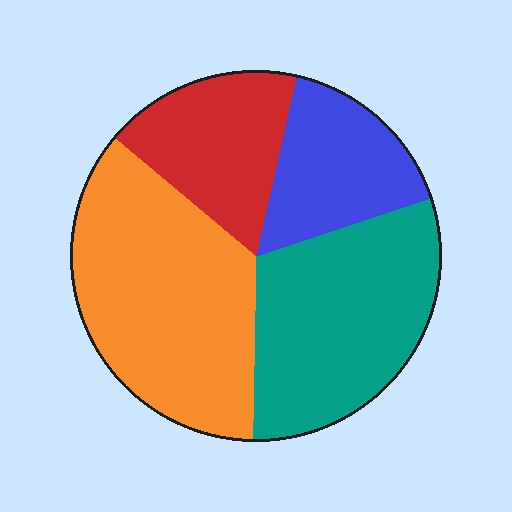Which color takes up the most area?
Orange, at roughly 35%.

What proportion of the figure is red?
Red takes up about one sixth (1/6) of the figure.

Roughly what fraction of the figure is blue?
Blue takes up about one sixth (1/6) of the figure.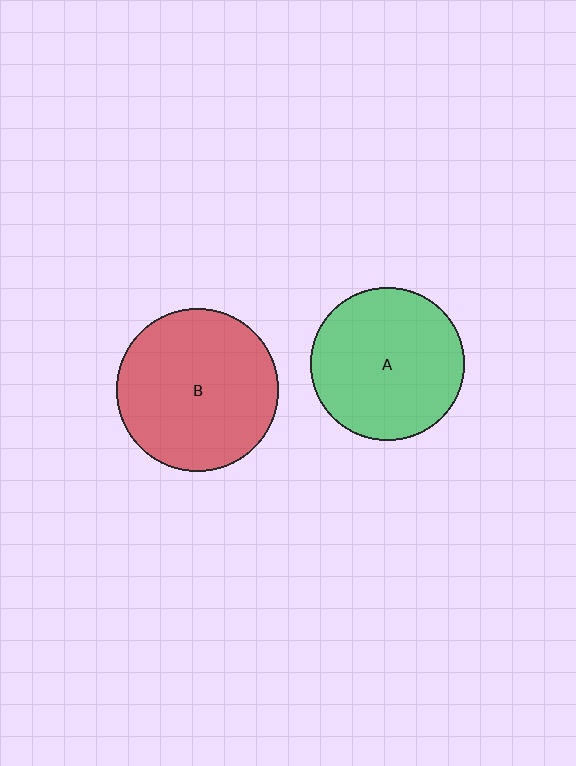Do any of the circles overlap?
No, none of the circles overlap.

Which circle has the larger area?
Circle B (red).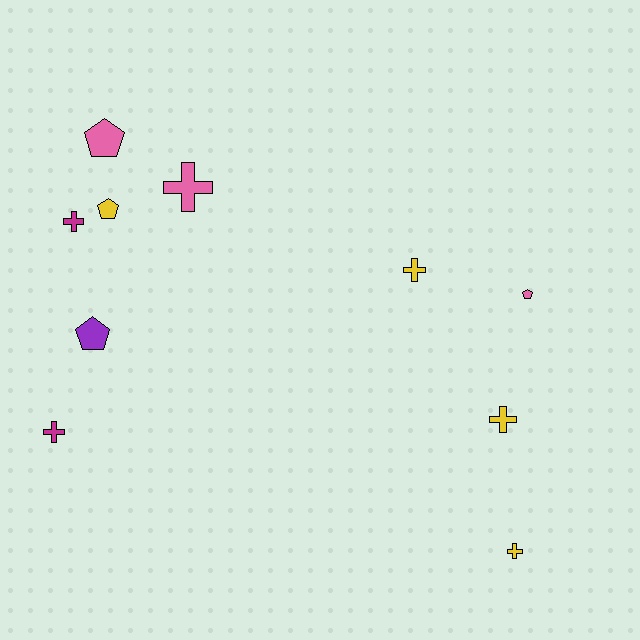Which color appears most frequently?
Yellow, with 4 objects.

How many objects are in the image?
There are 10 objects.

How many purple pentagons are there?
There is 1 purple pentagon.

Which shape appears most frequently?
Cross, with 6 objects.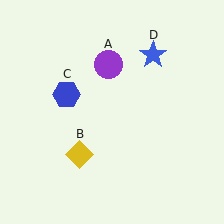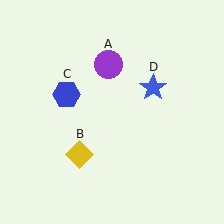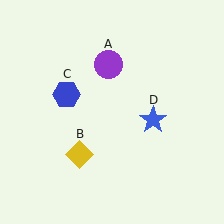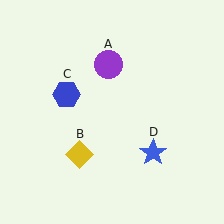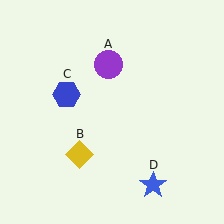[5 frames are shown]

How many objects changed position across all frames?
1 object changed position: blue star (object D).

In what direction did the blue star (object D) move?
The blue star (object D) moved down.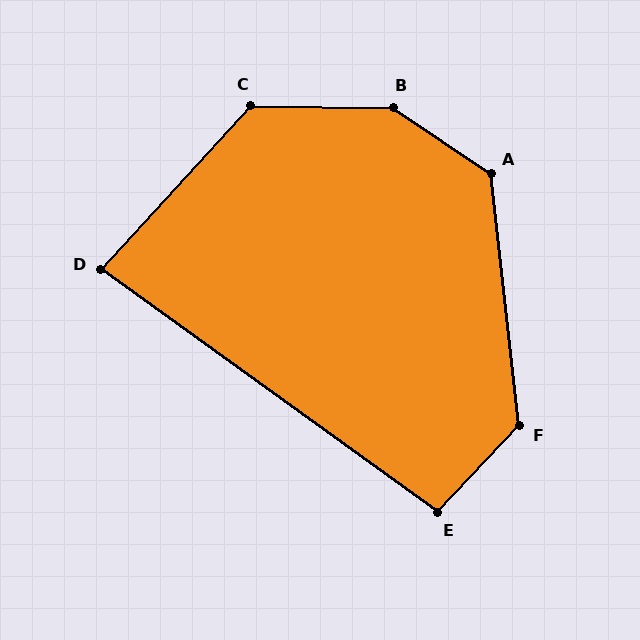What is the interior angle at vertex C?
Approximately 132 degrees (obtuse).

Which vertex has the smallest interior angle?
D, at approximately 83 degrees.